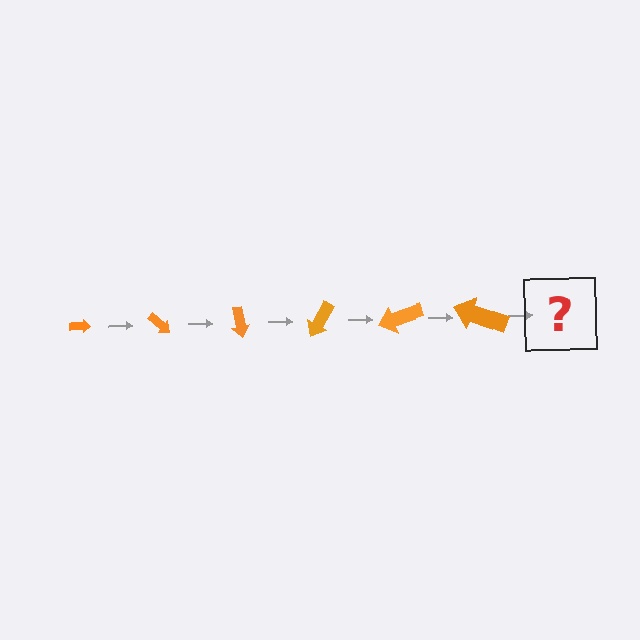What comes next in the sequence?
The next element should be an arrow, larger than the previous one and rotated 240 degrees from the start.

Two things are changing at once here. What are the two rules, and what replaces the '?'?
The two rules are that the arrow grows larger each step and it rotates 40 degrees each step. The '?' should be an arrow, larger than the previous one and rotated 240 degrees from the start.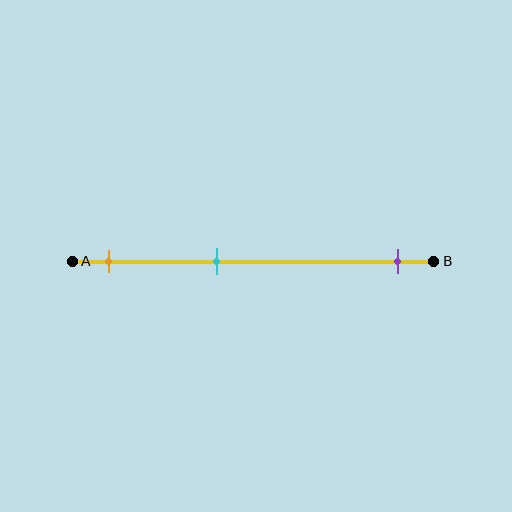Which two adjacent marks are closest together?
The orange and cyan marks are the closest adjacent pair.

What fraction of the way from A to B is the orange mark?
The orange mark is approximately 10% (0.1) of the way from A to B.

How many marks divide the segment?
There are 3 marks dividing the segment.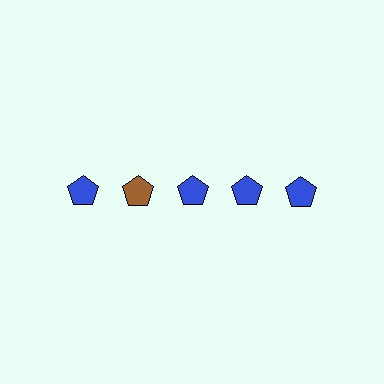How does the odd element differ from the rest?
It has a different color: brown instead of blue.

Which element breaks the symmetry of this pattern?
The brown pentagon in the top row, second from left column breaks the symmetry. All other shapes are blue pentagons.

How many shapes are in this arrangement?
There are 5 shapes arranged in a grid pattern.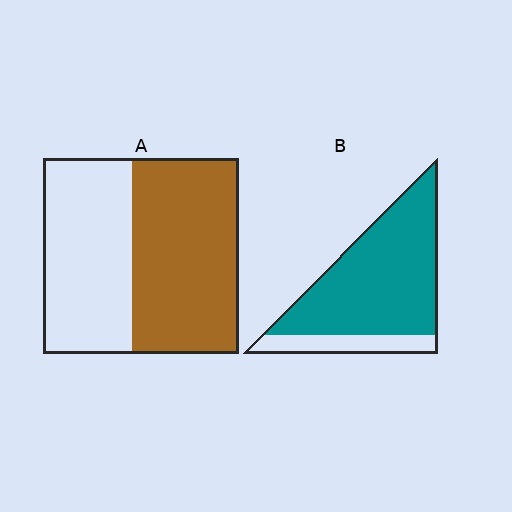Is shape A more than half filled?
Yes.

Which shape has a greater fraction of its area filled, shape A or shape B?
Shape B.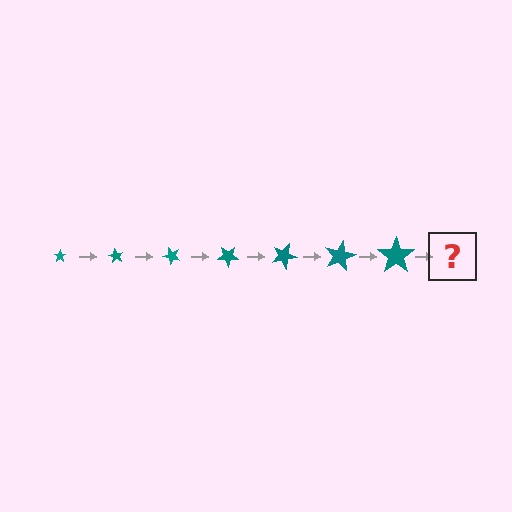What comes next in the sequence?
The next element should be a star, larger than the previous one and rotated 420 degrees from the start.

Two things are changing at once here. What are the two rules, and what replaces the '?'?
The two rules are that the star grows larger each step and it rotates 60 degrees each step. The '?' should be a star, larger than the previous one and rotated 420 degrees from the start.